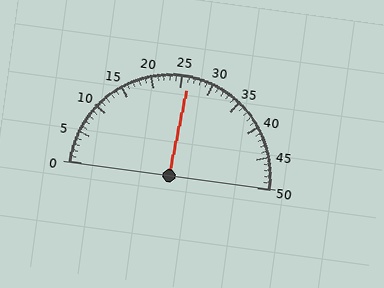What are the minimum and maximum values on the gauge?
The gauge ranges from 0 to 50.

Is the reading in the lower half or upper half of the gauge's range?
The reading is in the upper half of the range (0 to 50).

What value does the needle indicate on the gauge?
The needle indicates approximately 26.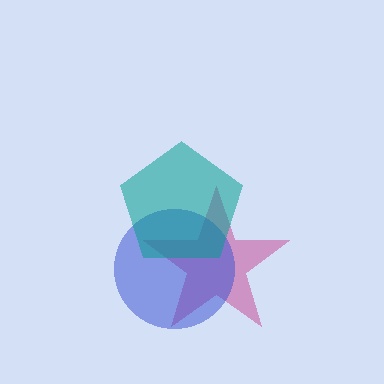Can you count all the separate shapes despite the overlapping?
Yes, there are 3 separate shapes.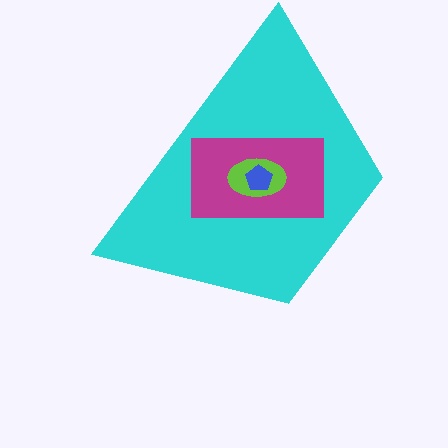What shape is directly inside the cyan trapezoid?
The magenta rectangle.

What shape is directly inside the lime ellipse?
The blue pentagon.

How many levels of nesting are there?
4.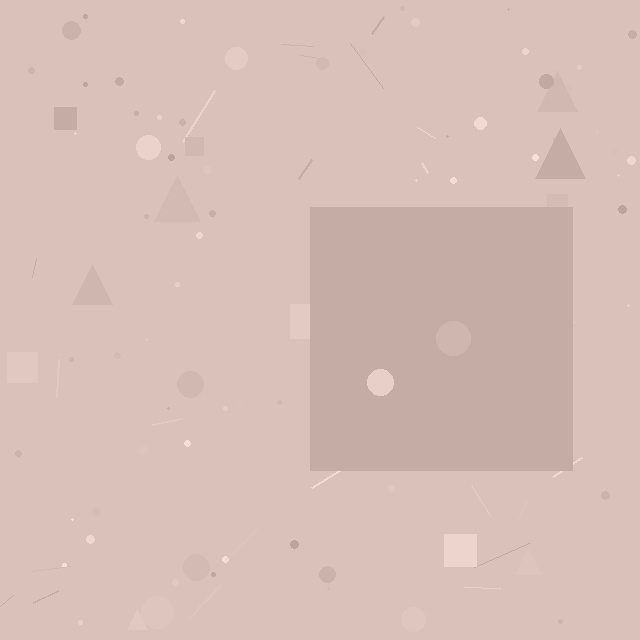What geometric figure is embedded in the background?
A square is embedded in the background.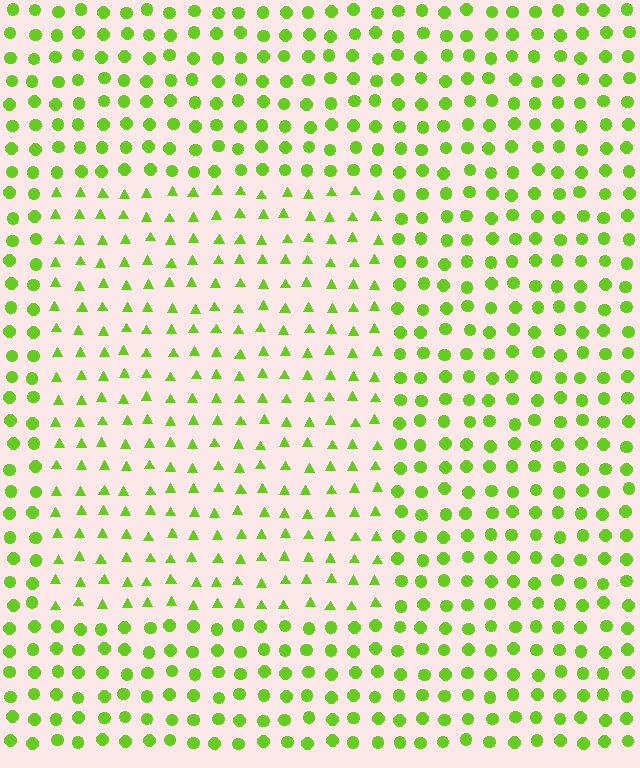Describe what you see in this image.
The image is filled with small lime elements arranged in a uniform grid. A rectangle-shaped region contains triangles, while the surrounding area contains circles. The boundary is defined purely by the change in element shape.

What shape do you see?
I see a rectangle.